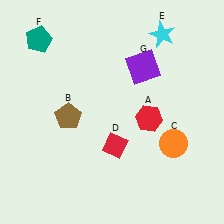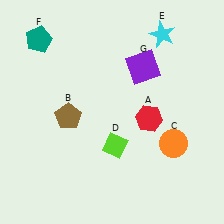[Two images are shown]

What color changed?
The diamond (D) changed from red in Image 1 to lime in Image 2.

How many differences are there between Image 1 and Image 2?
There is 1 difference between the two images.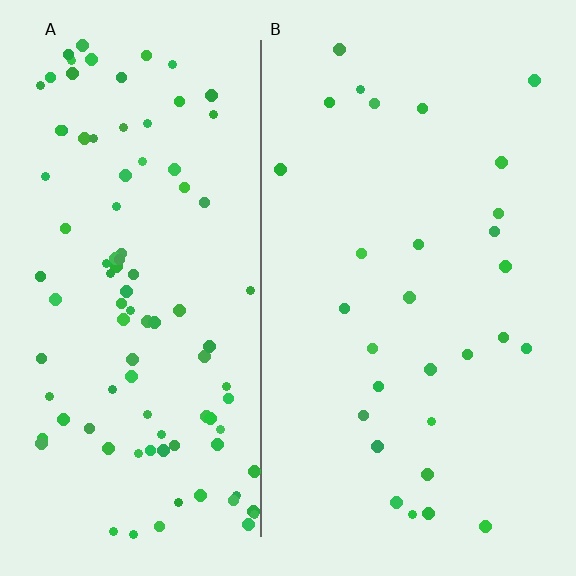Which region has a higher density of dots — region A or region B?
A (the left).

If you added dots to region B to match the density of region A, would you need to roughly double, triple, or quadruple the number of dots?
Approximately triple.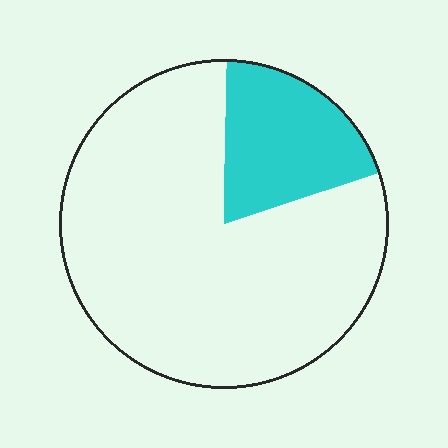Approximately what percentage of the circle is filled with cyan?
Approximately 20%.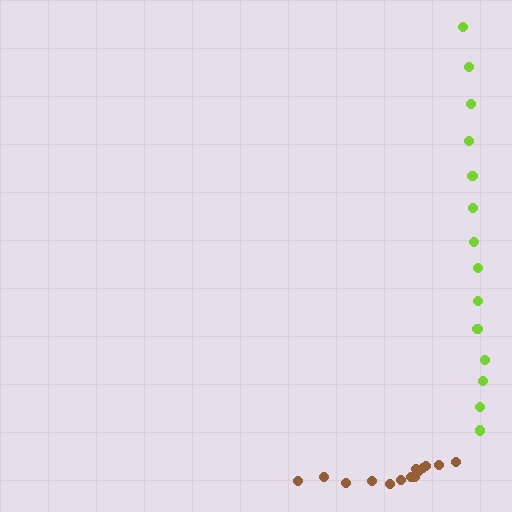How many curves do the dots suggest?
There are 2 distinct paths.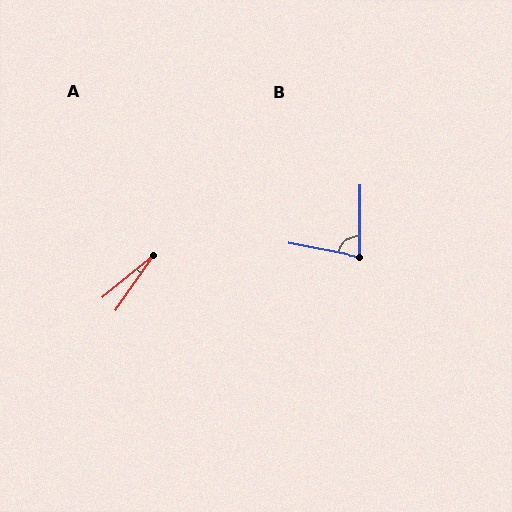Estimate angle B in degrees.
Approximately 80 degrees.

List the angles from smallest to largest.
A (16°), B (80°).